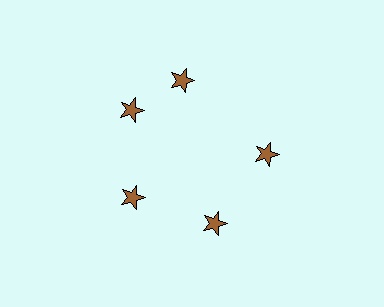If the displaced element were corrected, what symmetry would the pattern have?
It would have 5-fold rotational symmetry — the pattern would map onto itself every 72 degrees.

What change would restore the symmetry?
The symmetry would be restored by rotating it back into even spacing with its neighbors so that all 5 stars sit at equal angles and equal distance from the center.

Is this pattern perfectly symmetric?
No. The 5 brown stars are arranged in a ring, but one element near the 1 o'clock position is rotated out of alignment along the ring, breaking the 5-fold rotational symmetry.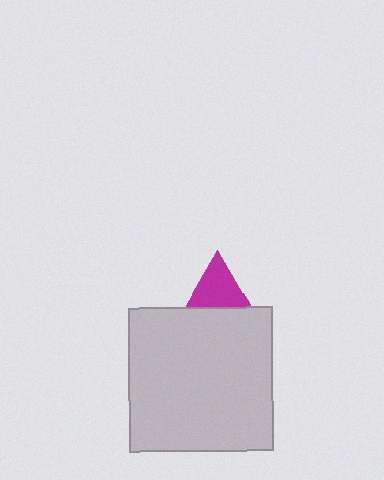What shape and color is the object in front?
The object in front is a light gray square.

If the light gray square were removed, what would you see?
You would see the complete magenta triangle.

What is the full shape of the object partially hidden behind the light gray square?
The partially hidden object is a magenta triangle.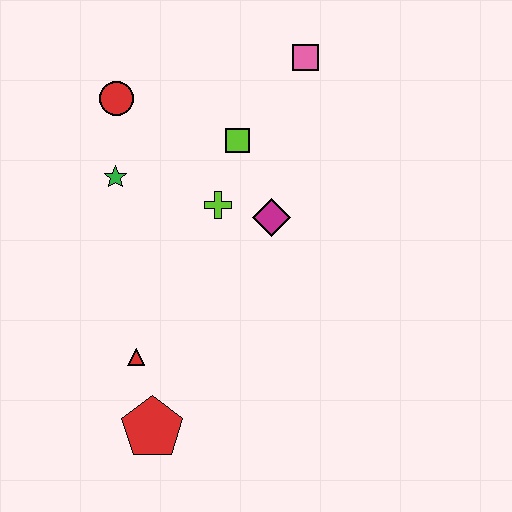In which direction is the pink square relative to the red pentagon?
The pink square is above the red pentagon.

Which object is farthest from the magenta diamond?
The red pentagon is farthest from the magenta diamond.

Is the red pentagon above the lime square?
No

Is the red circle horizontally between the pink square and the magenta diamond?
No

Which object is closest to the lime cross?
The magenta diamond is closest to the lime cross.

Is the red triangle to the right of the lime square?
No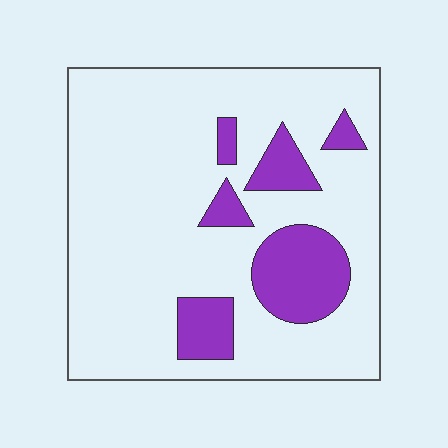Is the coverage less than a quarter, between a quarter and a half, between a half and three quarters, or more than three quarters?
Less than a quarter.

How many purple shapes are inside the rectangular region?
6.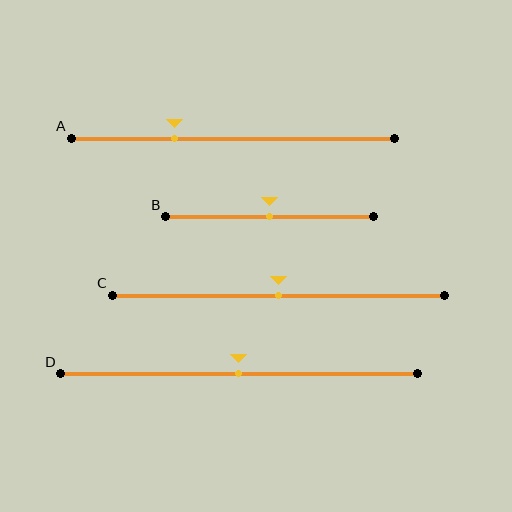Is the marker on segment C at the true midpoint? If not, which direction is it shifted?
Yes, the marker on segment C is at the true midpoint.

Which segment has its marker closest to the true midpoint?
Segment B has its marker closest to the true midpoint.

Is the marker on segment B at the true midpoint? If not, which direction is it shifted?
Yes, the marker on segment B is at the true midpoint.